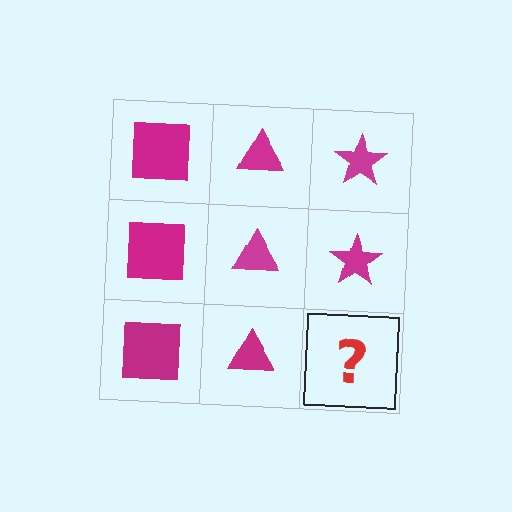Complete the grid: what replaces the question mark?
The question mark should be replaced with a magenta star.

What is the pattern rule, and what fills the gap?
The rule is that each column has a consistent shape. The gap should be filled with a magenta star.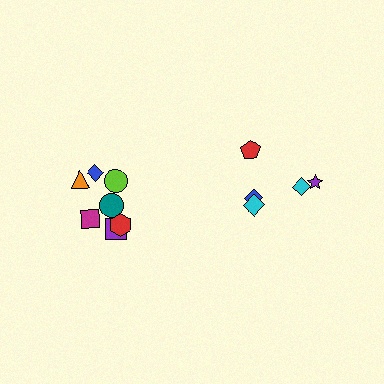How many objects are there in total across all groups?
There are 12 objects.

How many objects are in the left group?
There are 7 objects.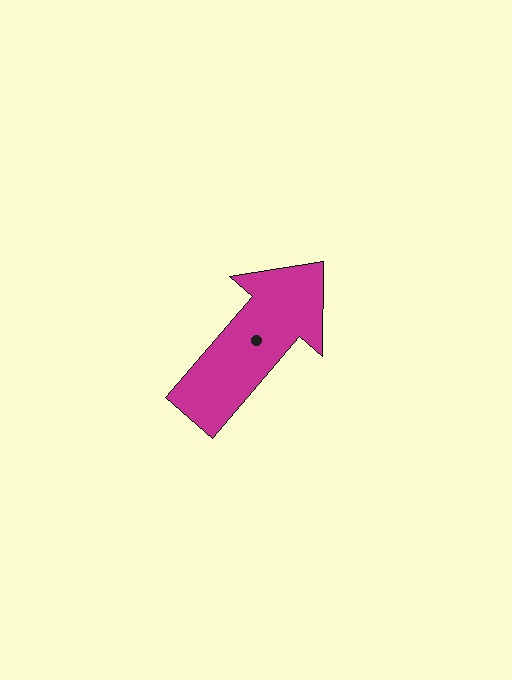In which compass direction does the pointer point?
Northeast.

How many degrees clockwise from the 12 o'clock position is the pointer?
Approximately 41 degrees.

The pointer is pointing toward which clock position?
Roughly 1 o'clock.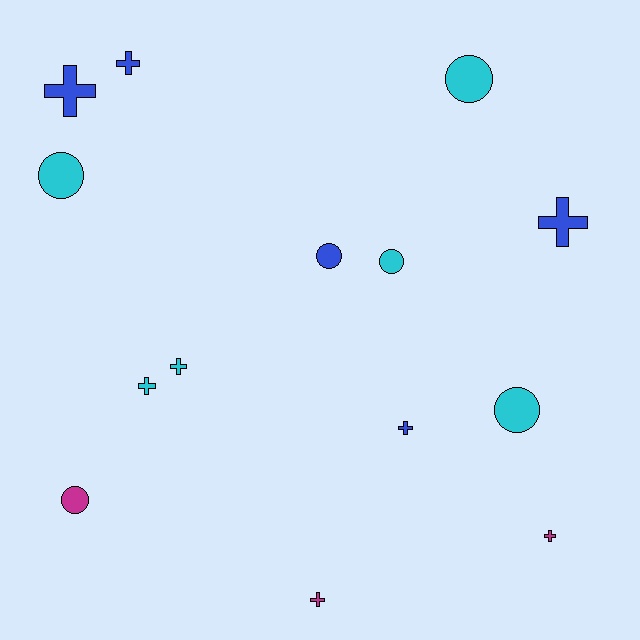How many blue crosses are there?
There are 4 blue crosses.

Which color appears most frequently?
Cyan, with 6 objects.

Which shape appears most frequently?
Cross, with 8 objects.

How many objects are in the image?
There are 14 objects.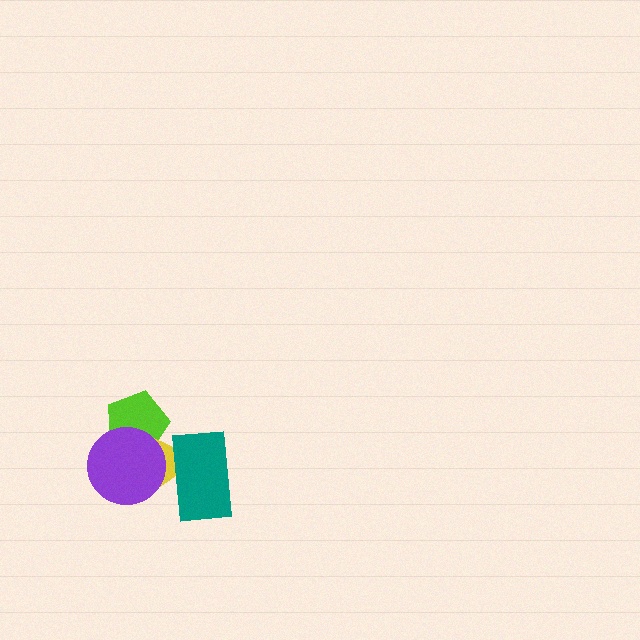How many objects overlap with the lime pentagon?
2 objects overlap with the lime pentagon.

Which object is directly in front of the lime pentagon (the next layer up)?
The yellow triangle is directly in front of the lime pentagon.